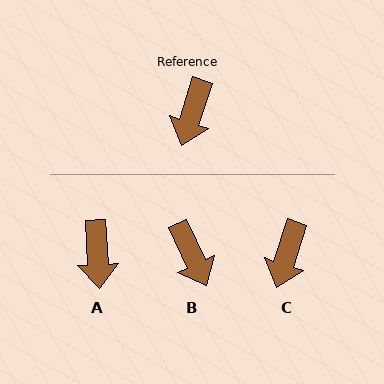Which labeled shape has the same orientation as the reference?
C.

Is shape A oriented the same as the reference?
No, it is off by about 21 degrees.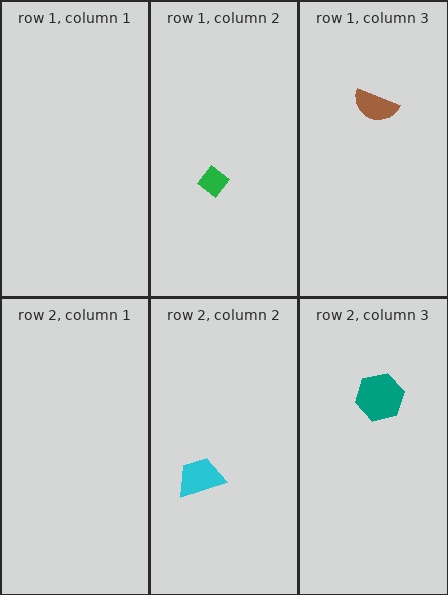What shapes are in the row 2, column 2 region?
The cyan trapezoid.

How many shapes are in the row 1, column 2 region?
1.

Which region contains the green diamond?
The row 1, column 2 region.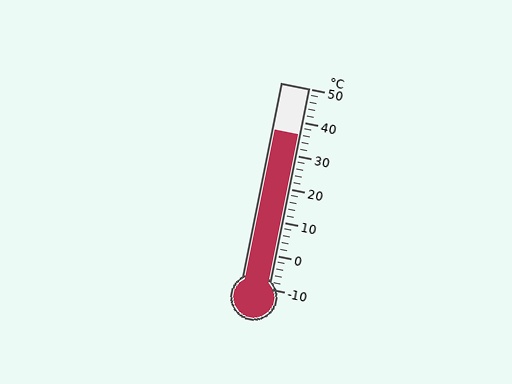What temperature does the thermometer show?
The thermometer shows approximately 36°C.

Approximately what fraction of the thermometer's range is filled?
The thermometer is filled to approximately 75% of its range.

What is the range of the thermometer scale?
The thermometer scale ranges from -10°C to 50°C.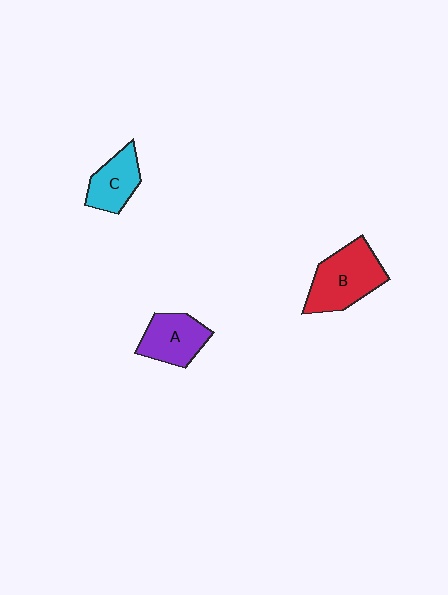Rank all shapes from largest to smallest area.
From largest to smallest: B (red), A (purple), C (cyan).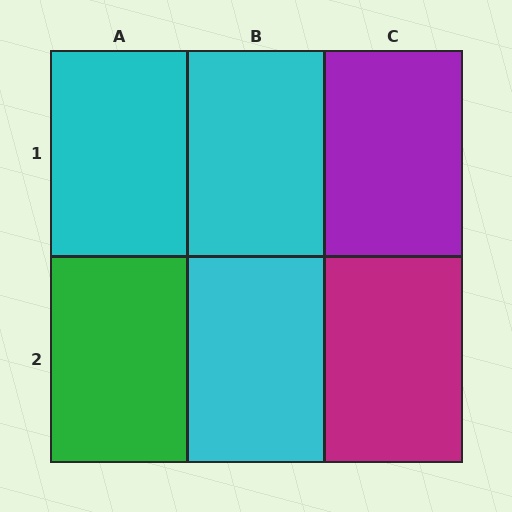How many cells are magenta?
1 cell is magenta.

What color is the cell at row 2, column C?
Magenta.